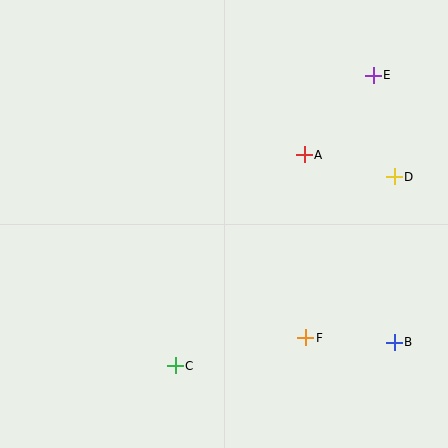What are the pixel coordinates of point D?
Point D is at (394, 177).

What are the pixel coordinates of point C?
Point C is at (175, 366).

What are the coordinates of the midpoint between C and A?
The midpoint between C and A is at (240, 260).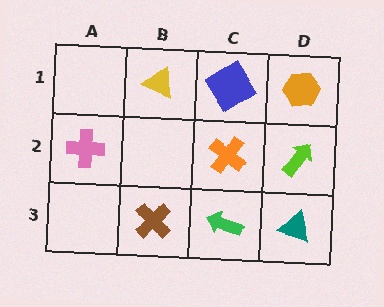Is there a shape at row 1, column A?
No, that cell is empty.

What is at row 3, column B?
A brown cross.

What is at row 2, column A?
A pink cross.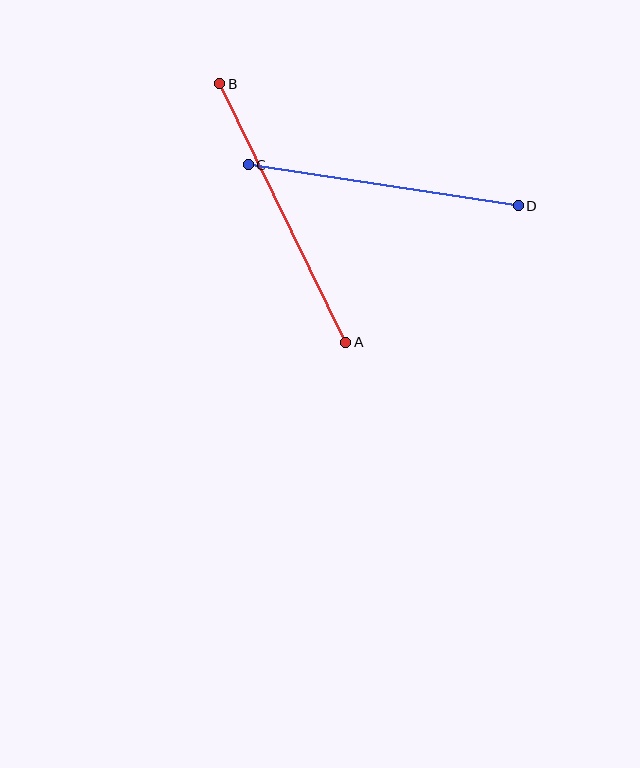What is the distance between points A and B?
The distance is approximately 288 pixels.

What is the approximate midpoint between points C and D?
The midpoint is at approximately (383, 185) pixels.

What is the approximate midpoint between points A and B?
The midpoint is at approximately (283, 213) pixels.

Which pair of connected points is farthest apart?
Points A and B are farthest apart.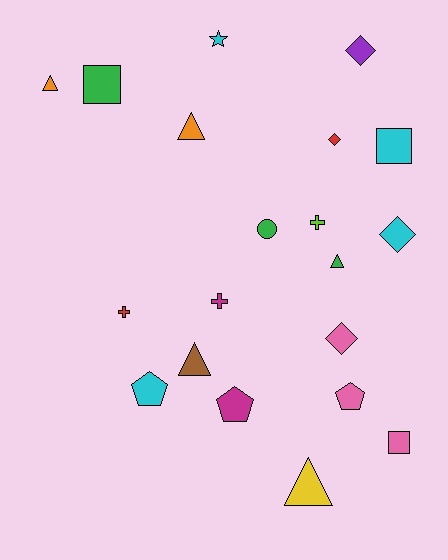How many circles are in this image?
There is 1 circle.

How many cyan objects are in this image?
There are 4 cyan objects.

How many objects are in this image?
There are 20 objects.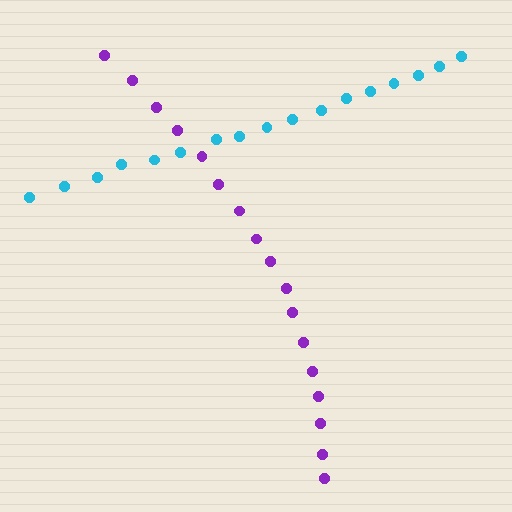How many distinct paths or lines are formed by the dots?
There are 2 distinct paths.